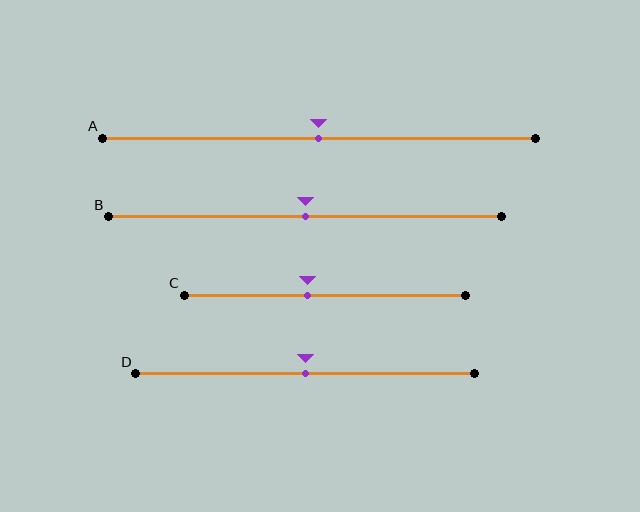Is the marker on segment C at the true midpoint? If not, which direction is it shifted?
No, the marker on segment C is shifted to the left by about 6% of the segment length.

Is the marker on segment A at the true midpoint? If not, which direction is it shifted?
Yes, the marker on segment A is at the true midpoint.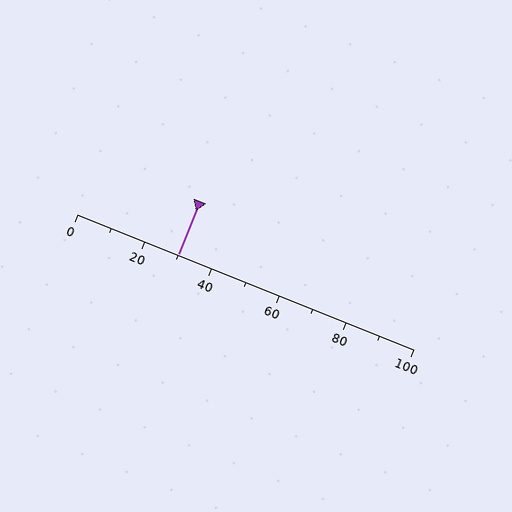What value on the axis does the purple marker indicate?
The marker indicates approximately 30.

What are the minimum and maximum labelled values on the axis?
The axis runs from 0 to 100.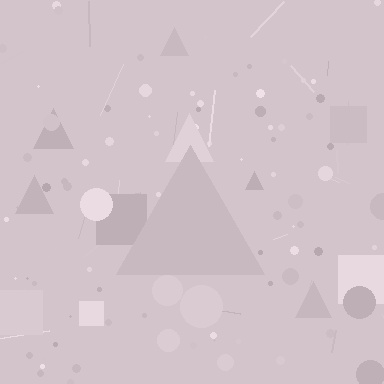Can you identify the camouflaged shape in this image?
The camouflaged shape is a triangle.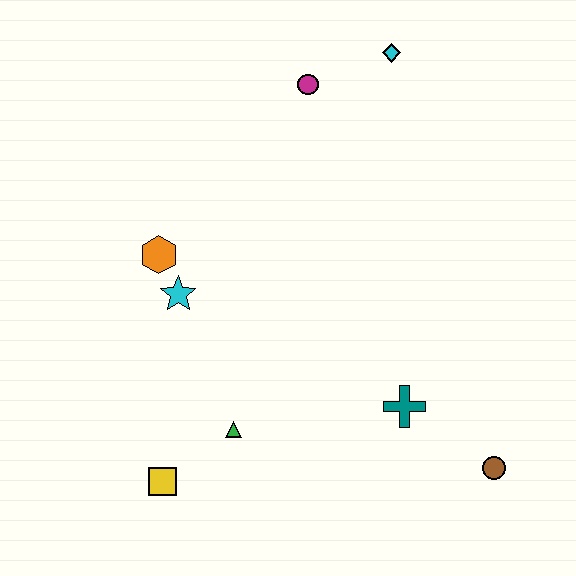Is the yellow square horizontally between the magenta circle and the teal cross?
No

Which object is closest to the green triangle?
The yellow square is closest to the green triangle.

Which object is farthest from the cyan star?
The brown circle is farthest from the cyan star.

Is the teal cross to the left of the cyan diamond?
No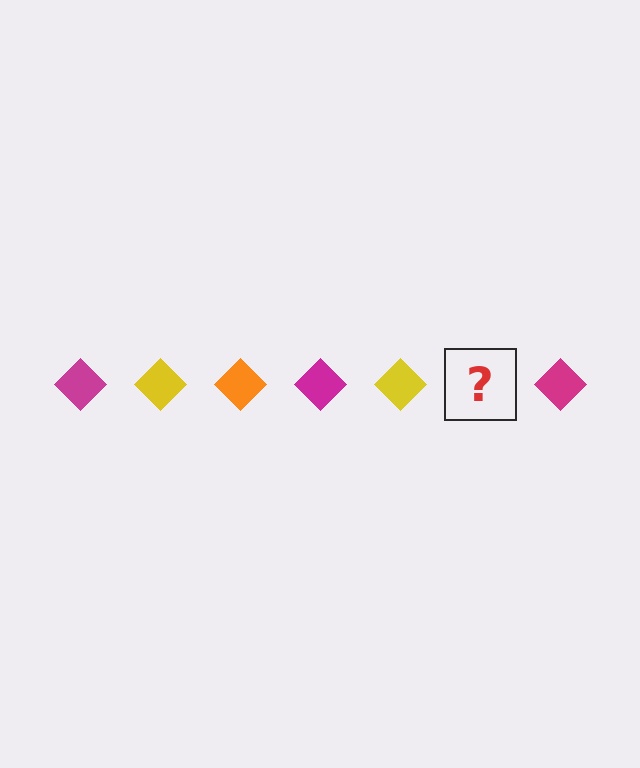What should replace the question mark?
The question mark should be replaced with an orange diamond.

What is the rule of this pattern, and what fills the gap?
The rule is that the pattern cycles through magenta, yellow, orange diamonds. The gap should be filled with an orange diamond.